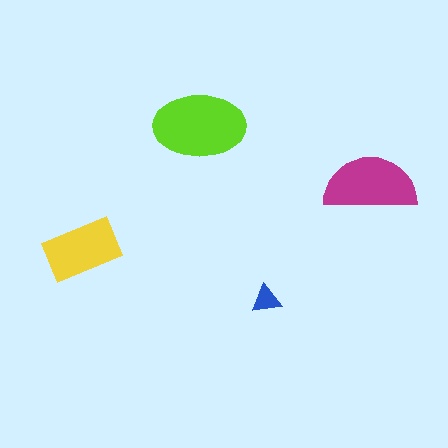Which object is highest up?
The lime ellipse is topmost.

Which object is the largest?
The lime ellipse.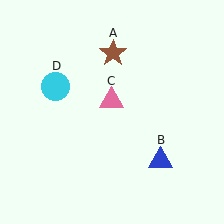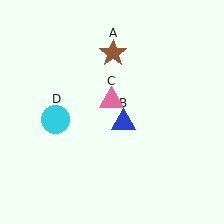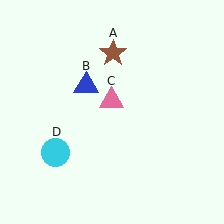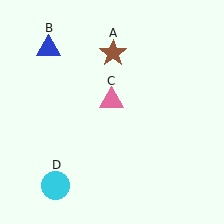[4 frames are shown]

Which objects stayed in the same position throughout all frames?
Brown star (object A) and pink triangle (object C) remained stationary.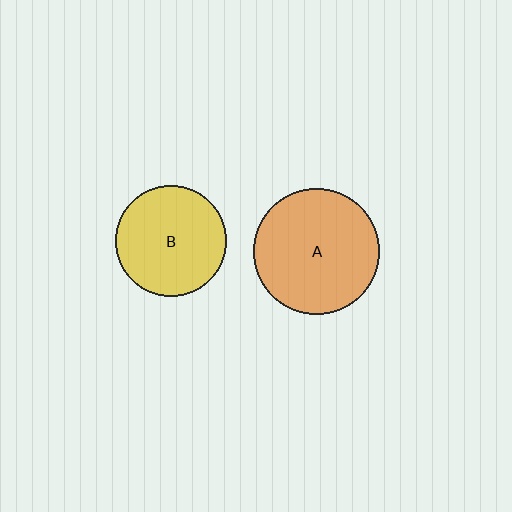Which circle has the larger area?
Circle A (orange).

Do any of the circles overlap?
No, none of the circles overlap.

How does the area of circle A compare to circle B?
Approximately 1.3 times.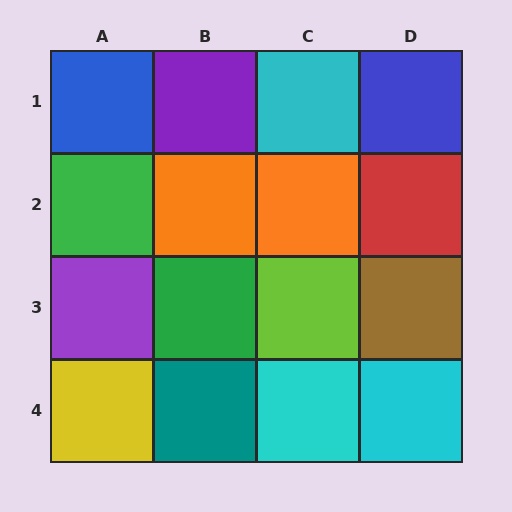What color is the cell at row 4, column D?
Cyan.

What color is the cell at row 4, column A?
Yellow.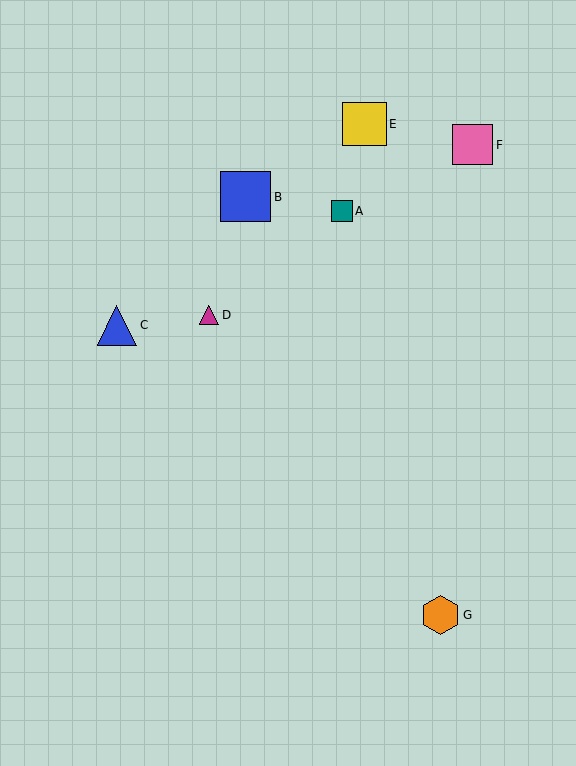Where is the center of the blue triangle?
The center of the blue triangle is at (117, 325).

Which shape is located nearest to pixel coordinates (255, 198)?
The blue square (labeled B) at (246, 197) is nearest to that location.